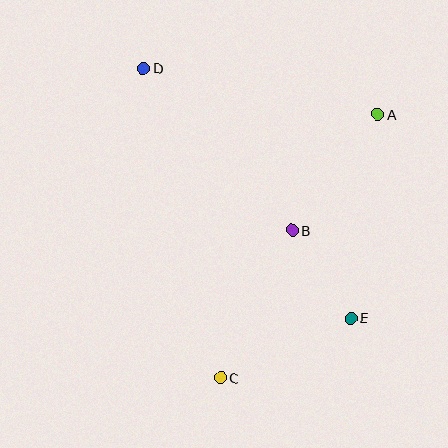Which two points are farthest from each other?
Points D and E are farthest from each other.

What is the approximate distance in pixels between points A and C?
The distance between A and C is approximately 306 pixels.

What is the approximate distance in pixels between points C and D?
The distance between C and D is approximately 319 pixels.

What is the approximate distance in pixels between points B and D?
The distance between B and D is approximately 220 pixels.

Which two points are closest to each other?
Points B and E are closest to each other.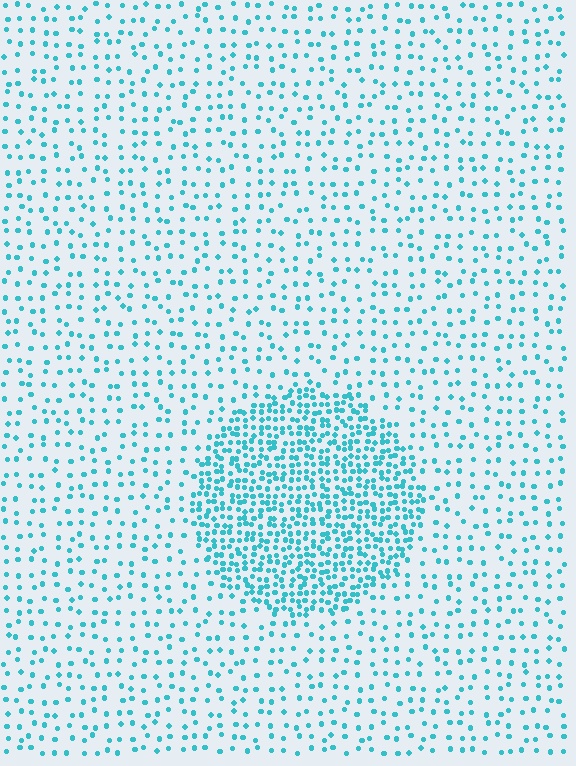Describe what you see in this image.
The image contains small cyan elements arranged at two different densities. A circle-shaped region is visible where the elements are more densely packed than the surrounding area.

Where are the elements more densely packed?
The elements are more densely packed inside the circle boundary.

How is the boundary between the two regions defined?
The boundary is defined by a change in element density (approximately 2.8x ratio). All elements are the same color, size, and shape.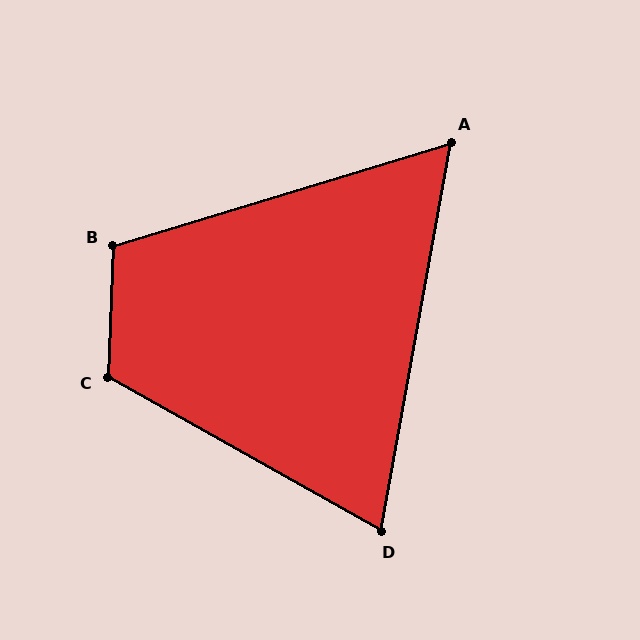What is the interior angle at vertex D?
Approximately 71 degrees (acute).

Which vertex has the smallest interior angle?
A, at approximately 63 degrees.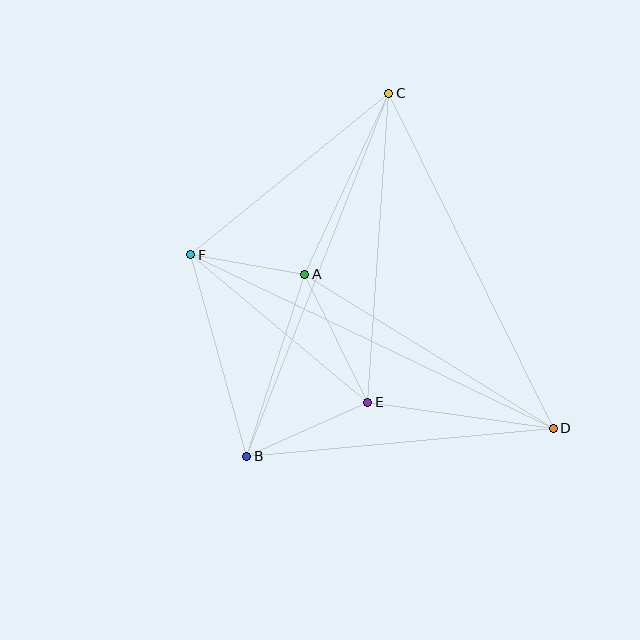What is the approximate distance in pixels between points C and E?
The distance between C and E is approximately 310 pixels.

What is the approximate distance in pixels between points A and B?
The distance between A and B is approximately 191 pixels.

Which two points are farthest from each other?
Points D and F are farthest from each other.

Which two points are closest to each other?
Points A and F are closest to each other.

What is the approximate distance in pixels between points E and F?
The distance between E and F is approximately 230 pixels.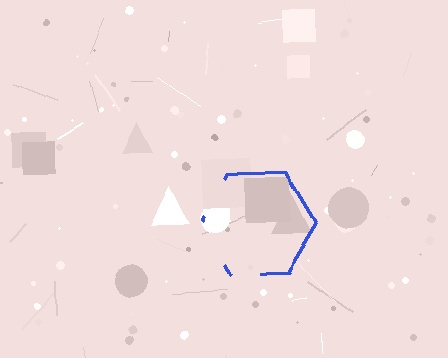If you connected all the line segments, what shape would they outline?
They would outline a hexagon.